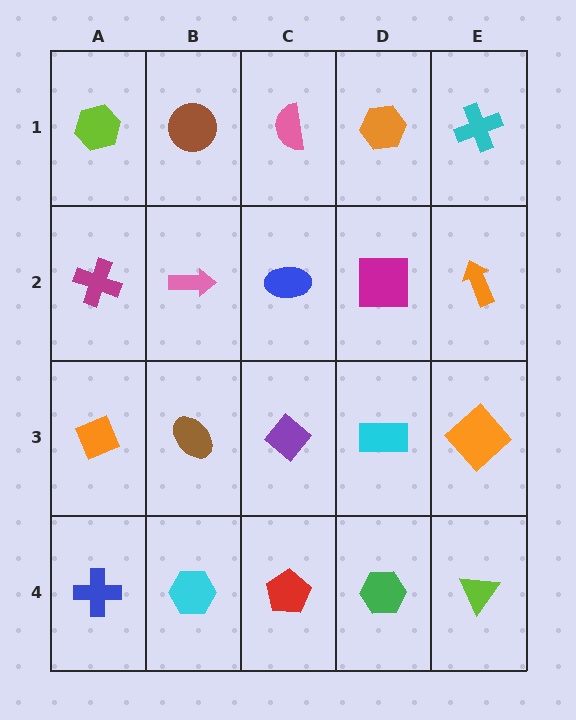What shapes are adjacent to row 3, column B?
A pink arrow (row 2, column B), a cyan hexagon (row 4, column B), an orange diamond (row 3, column A), a purple diamond (row 3, column C).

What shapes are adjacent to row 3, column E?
An orange arrow (row 2, column E), a lime triangle (row 4, column E), a cyan rectangle (row 3, column D).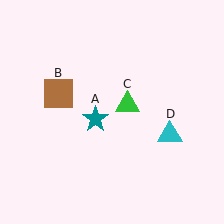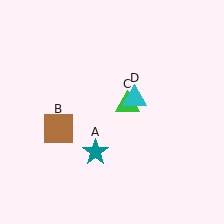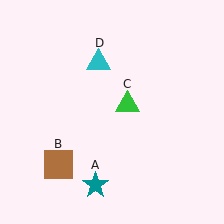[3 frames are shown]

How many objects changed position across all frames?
3 objects changed position: teal star (object A), brown square (object B), cyan triangle (object D).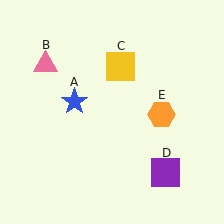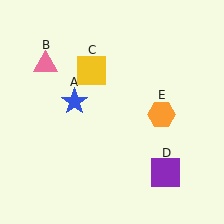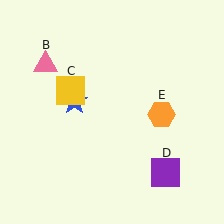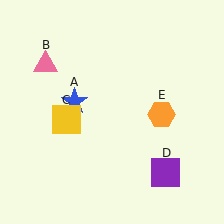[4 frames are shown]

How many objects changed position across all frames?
1 object changed position: yellow square (object C).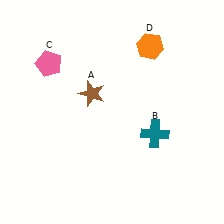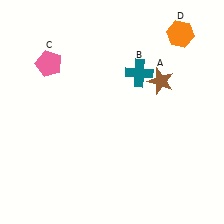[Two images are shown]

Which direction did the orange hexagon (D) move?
The orange hexagon (D) moved right.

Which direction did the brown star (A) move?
The brown star (A) moved right.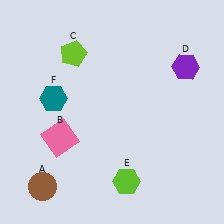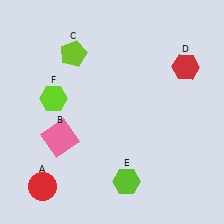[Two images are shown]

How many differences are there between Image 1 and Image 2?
There are 3 differences between the two images.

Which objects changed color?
A changed from brown to red. D changed from purple to red. F changed from teal to lime.